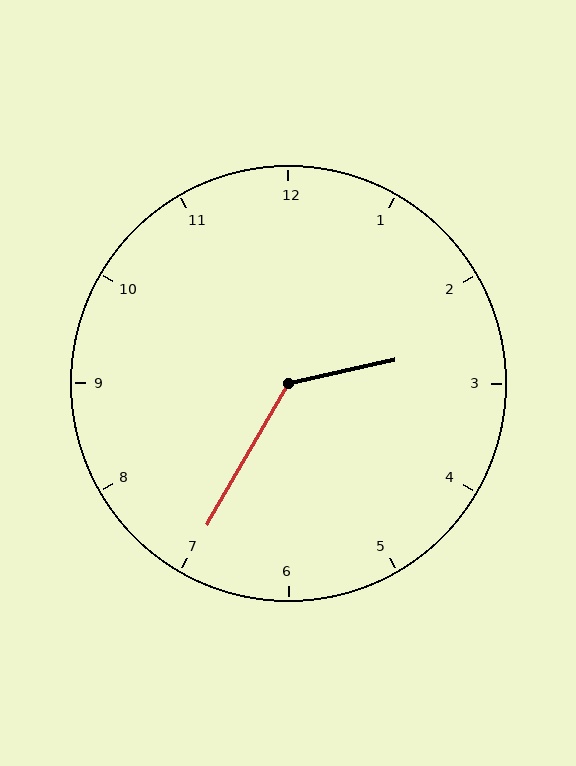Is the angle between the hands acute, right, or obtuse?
It is obtuse.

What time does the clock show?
2:35.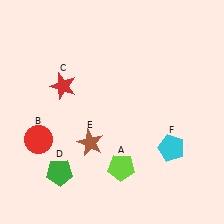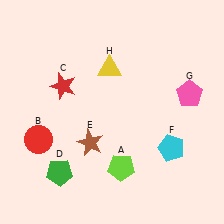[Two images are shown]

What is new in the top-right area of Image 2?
A pink pentagon (G) was added in the top-right area of Image 2.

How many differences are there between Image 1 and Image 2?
There are 2 differences between the two images.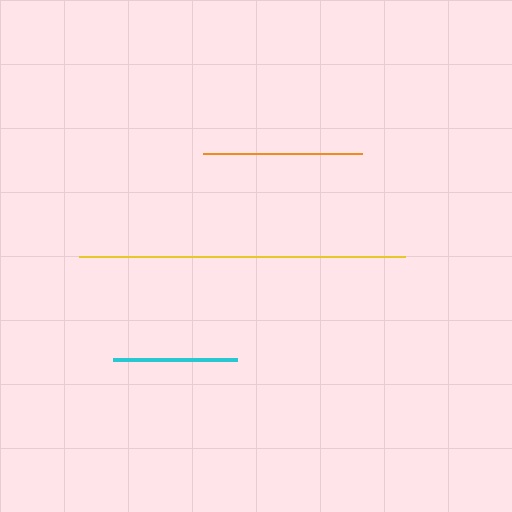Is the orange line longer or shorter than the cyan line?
The orange line is longer than the cyan line.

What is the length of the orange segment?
The orange segment is approximately 159 pixels long.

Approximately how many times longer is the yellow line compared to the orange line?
The yellow line is approximately 2.0 times the length of the orange line.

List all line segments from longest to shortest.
From longest to shortest: yellow, orange, cyan.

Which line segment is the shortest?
The cyan line is the shortest at approximately 123 pixels.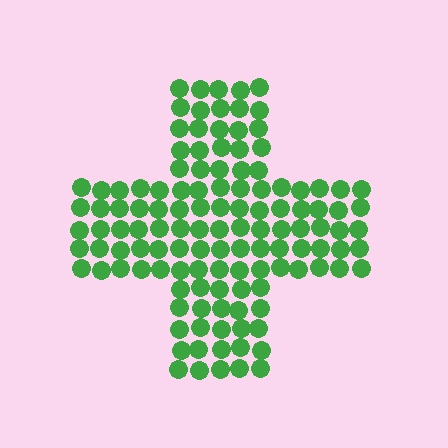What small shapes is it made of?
It is made of small circles.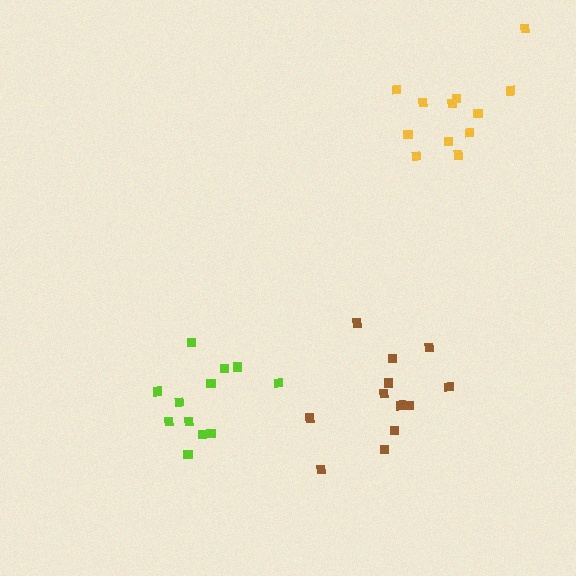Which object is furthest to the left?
The lime cluster is leftmost.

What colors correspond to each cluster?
The clusters are colored: lime, brown, yellow.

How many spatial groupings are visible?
There are 3 spatial groupings.